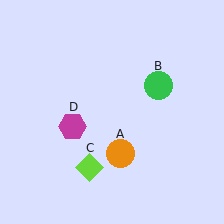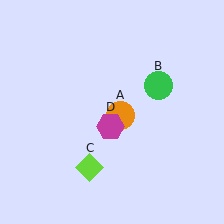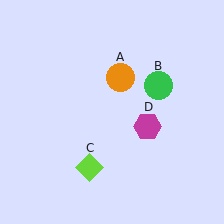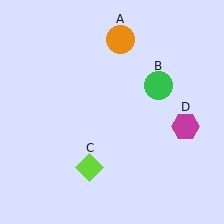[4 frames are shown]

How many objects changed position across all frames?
2 objects changed position: orange circle (object A), magenta hexagon (object D).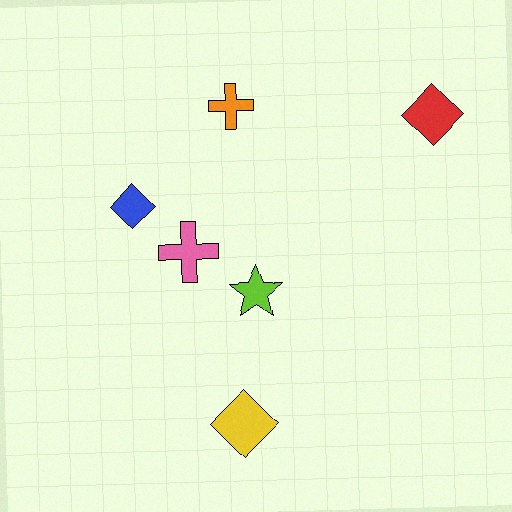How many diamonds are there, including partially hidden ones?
There are 3 diamonds.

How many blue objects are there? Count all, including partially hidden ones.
There is 1 blue object.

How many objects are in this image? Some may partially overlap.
There are 6 objects.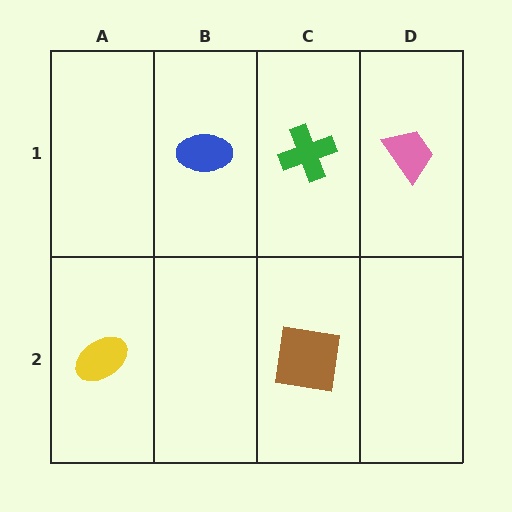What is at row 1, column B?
A blue ellipse.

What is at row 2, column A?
A yellow ellipse.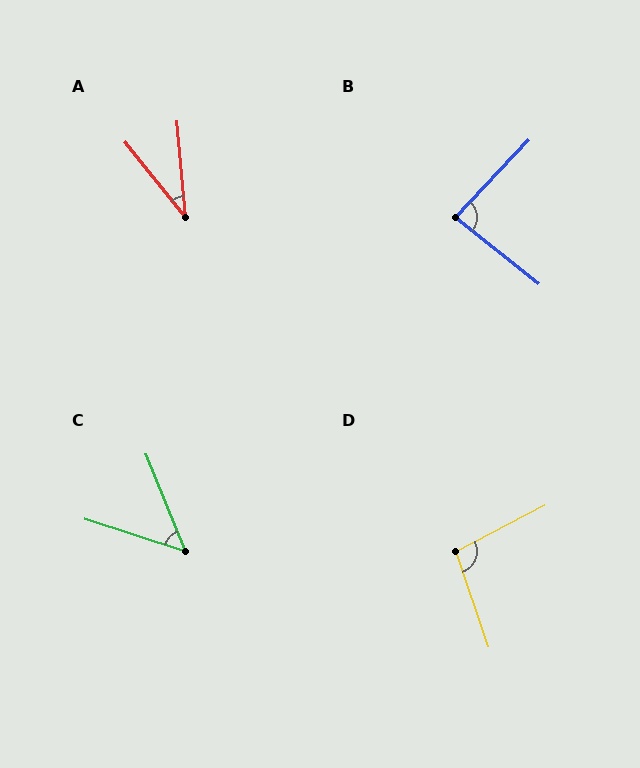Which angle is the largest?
D, at approximately 99 degrees.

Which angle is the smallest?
A, at approximately 34 degrees.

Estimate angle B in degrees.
Approximately 85 degrees.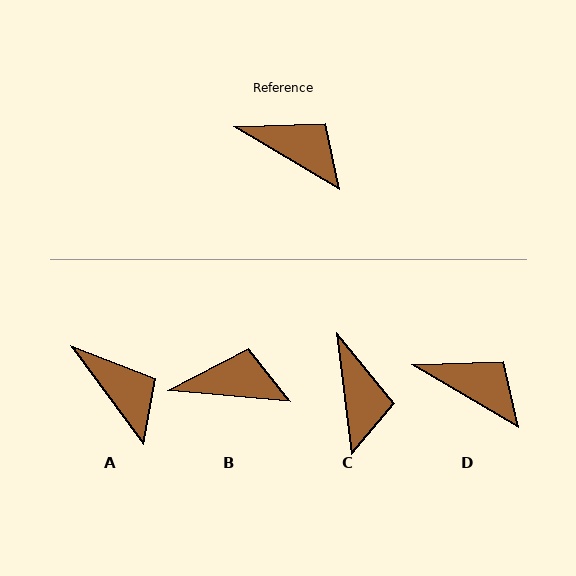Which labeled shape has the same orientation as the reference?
D.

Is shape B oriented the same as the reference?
No, it is off by about 25 degrees.